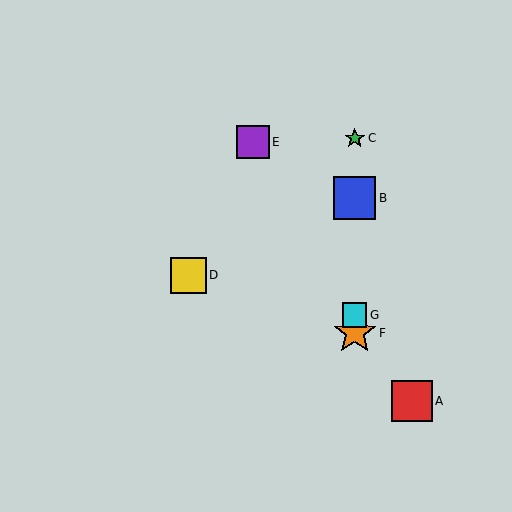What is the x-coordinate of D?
Object D is at x≈188.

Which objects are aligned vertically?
Objects B, C, F, G are aligned vertically.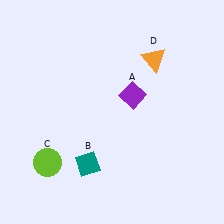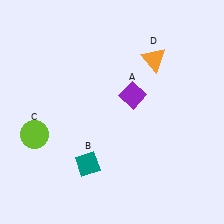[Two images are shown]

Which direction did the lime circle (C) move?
The lime circle (C) moved up.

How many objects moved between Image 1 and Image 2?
1 object moved between the two images.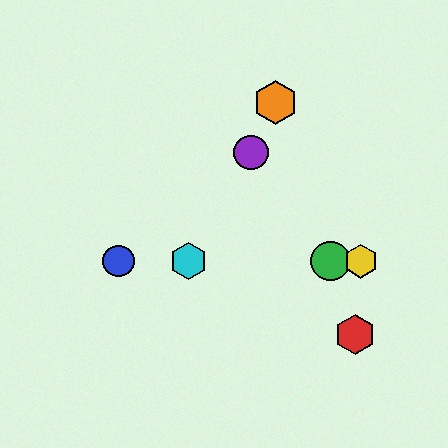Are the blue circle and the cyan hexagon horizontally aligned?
Yes, both are at y≈261.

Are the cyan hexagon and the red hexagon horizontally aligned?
No, the cyan hexagon is at y≈261 and the red hexagon is at y≈334.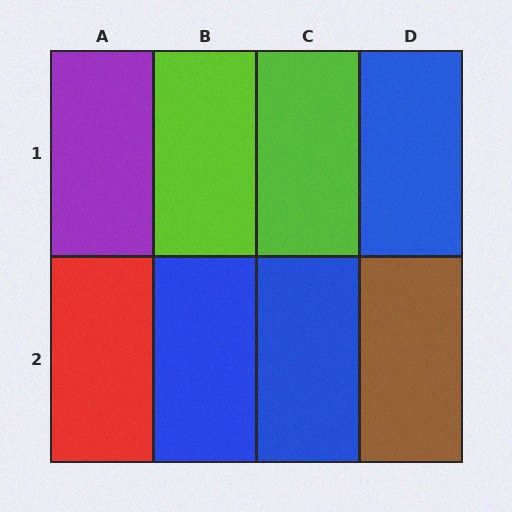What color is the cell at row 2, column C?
Blue.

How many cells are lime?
2 cells are lime.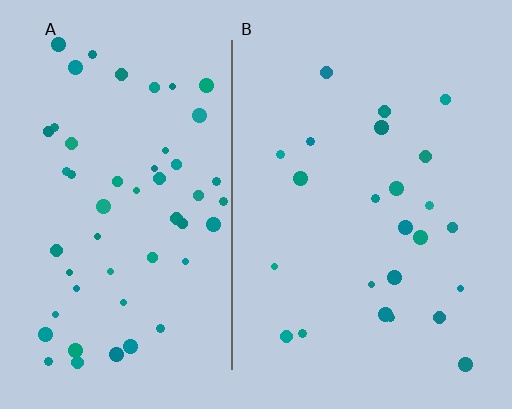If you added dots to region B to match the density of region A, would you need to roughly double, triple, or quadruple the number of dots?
Approximately double.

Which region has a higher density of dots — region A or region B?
A (the left).